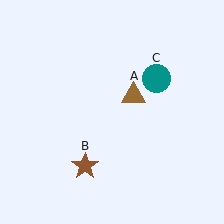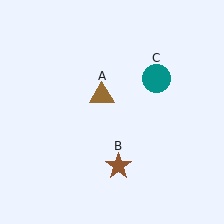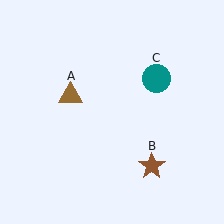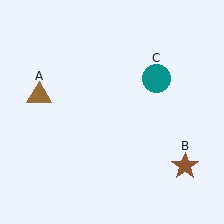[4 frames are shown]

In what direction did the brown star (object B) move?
The brown star (object B) moved right.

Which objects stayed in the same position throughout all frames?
Teal circle (object C) remained stationary.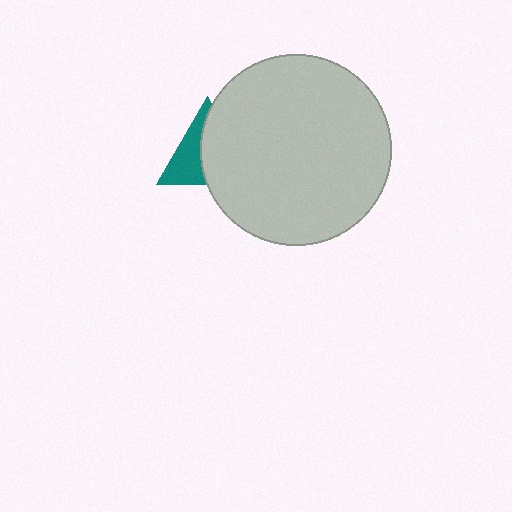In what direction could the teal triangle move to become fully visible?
The teal triangle could move left. That would shift it out from behind the light gray circle entirely.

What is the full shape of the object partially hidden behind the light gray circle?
The partially hidden object is a teal triangle.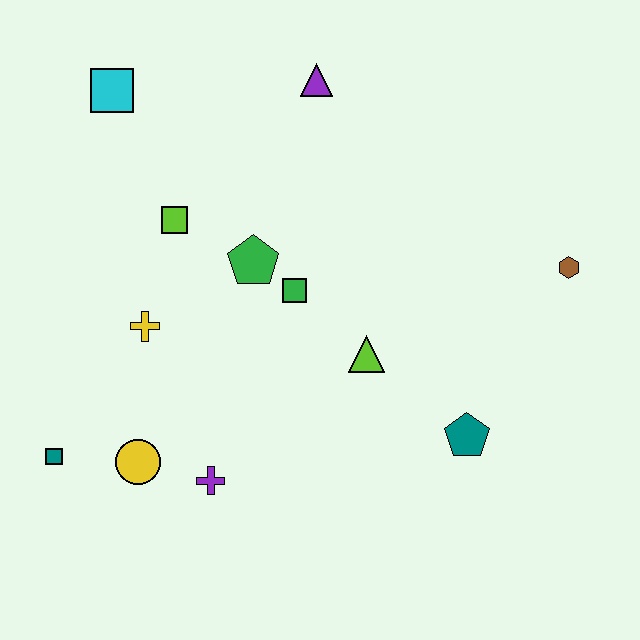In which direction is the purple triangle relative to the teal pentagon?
The purple triangle is above the teal pentagon.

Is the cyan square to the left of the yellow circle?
Yes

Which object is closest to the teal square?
The yellow circle is closest to the teal square.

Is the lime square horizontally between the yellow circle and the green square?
Yes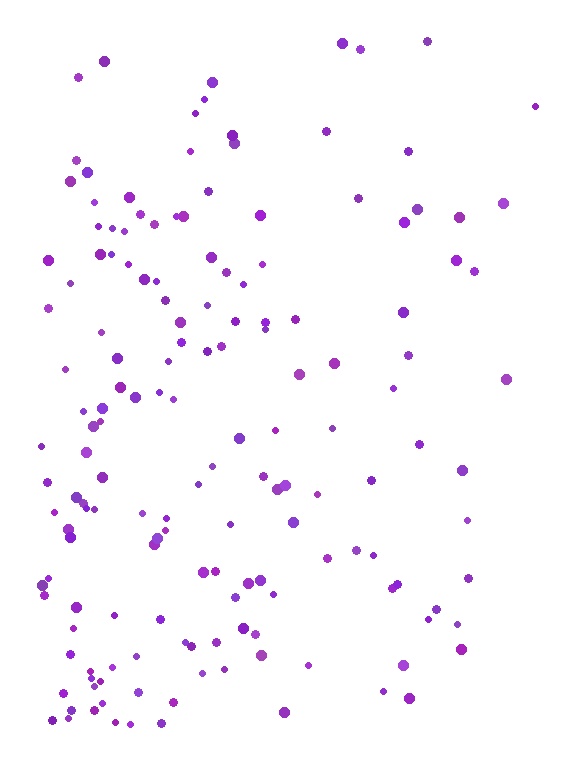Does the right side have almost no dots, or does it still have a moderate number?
Still a moderate number, just noticeably fewer than the left.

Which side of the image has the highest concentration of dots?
The left.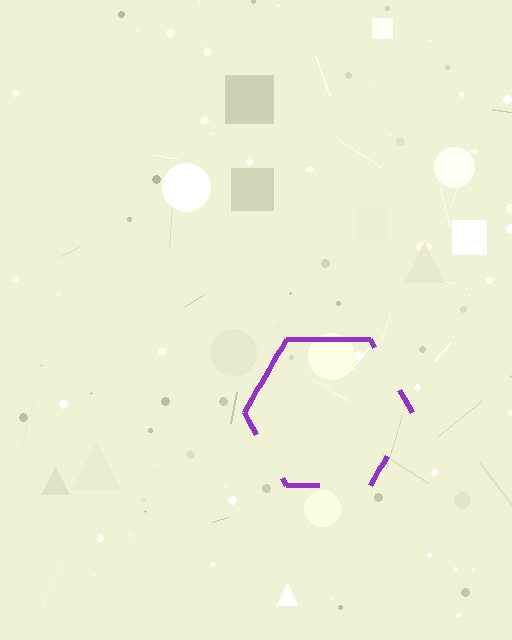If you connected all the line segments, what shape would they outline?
They would outline a hexagon.